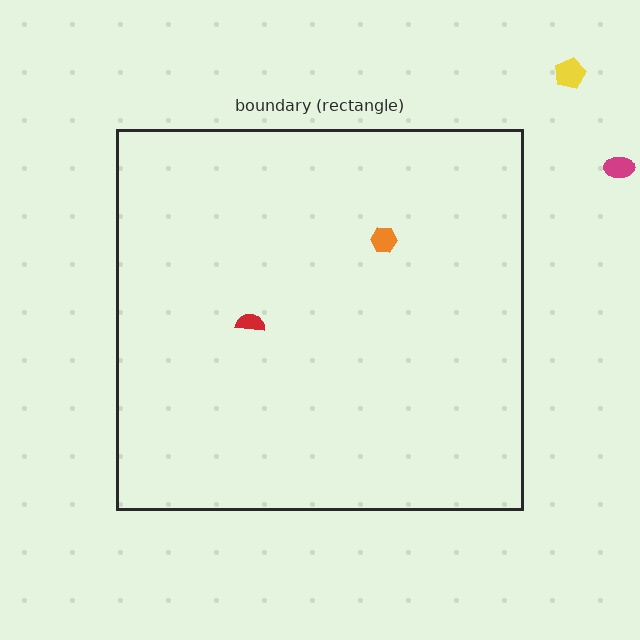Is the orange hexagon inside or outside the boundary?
Inside.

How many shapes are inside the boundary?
2 inside, 2 outside.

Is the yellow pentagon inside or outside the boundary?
Outside.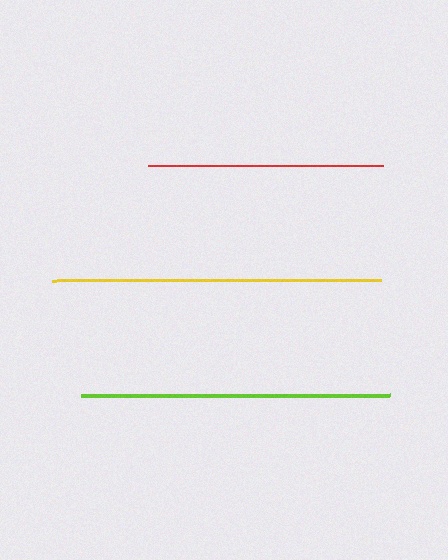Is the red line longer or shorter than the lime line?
The lime line is longer than the red line.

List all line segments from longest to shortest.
From longest to shortest: yellow, lime, red.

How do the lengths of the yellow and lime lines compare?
The yellow and lime lines are approximately the same length.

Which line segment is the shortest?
The red line is the shortest at approximately 236 pixels.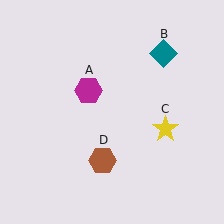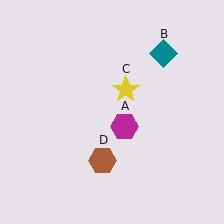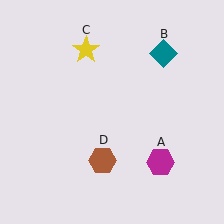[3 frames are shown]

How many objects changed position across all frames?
2 objects changed position: magenta hexagon (object A), yellow star (object C).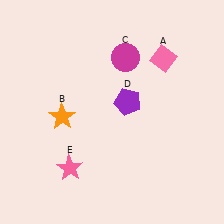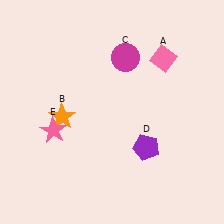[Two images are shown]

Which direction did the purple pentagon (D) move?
The purple pentagon (D) moved down.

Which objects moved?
The objects that moved are: the purple pentagon (D), the pink star (E).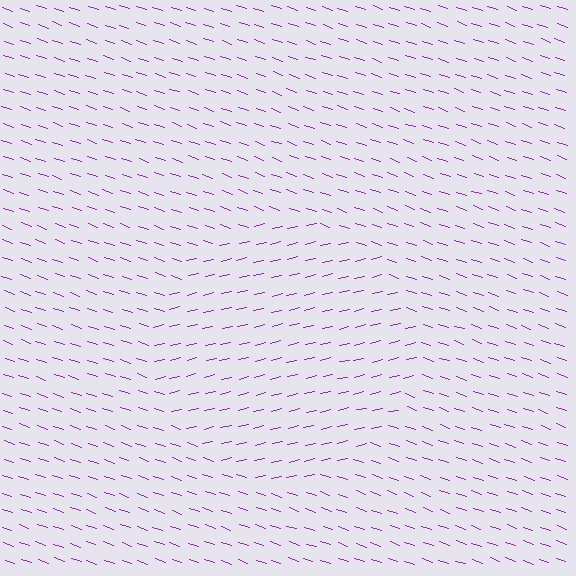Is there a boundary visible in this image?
Yes, there is a texture boundary formed by a change in line orientation.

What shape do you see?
I see a circle.